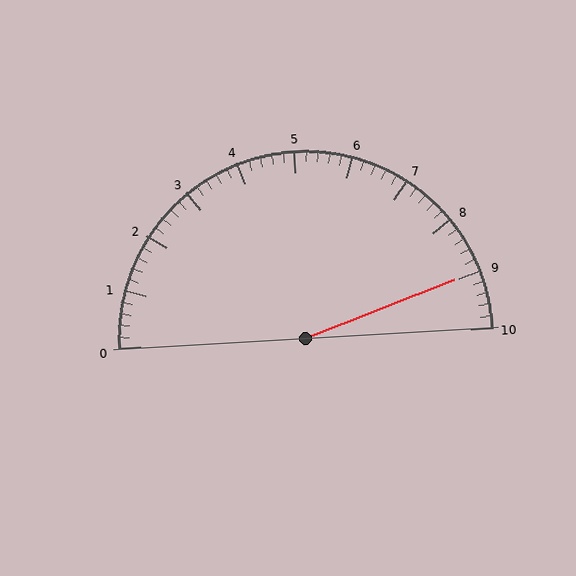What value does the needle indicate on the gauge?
The needle indicates approximately 9.0.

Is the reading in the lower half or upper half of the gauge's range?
The reading is in the upper half of the range (0 to 10).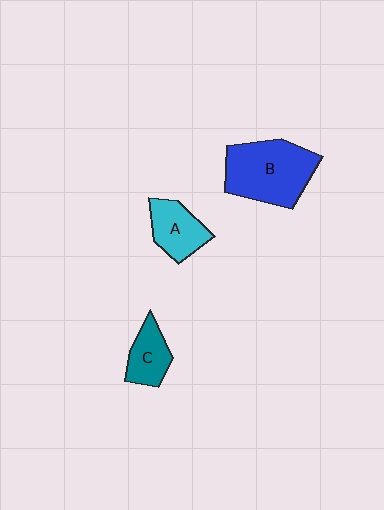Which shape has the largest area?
Shape B (blue).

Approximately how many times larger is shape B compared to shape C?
Approximately 2.2 times.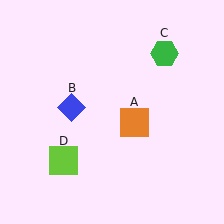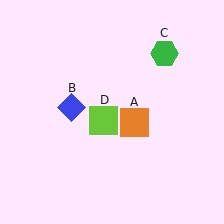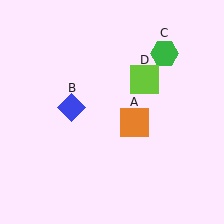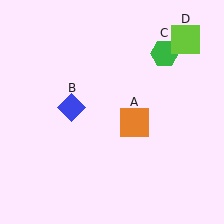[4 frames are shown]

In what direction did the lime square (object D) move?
The lime square (object D) moved up and to the right.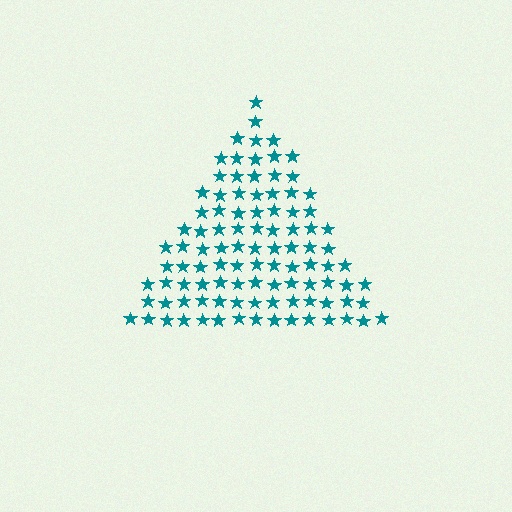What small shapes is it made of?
It is made of small stars.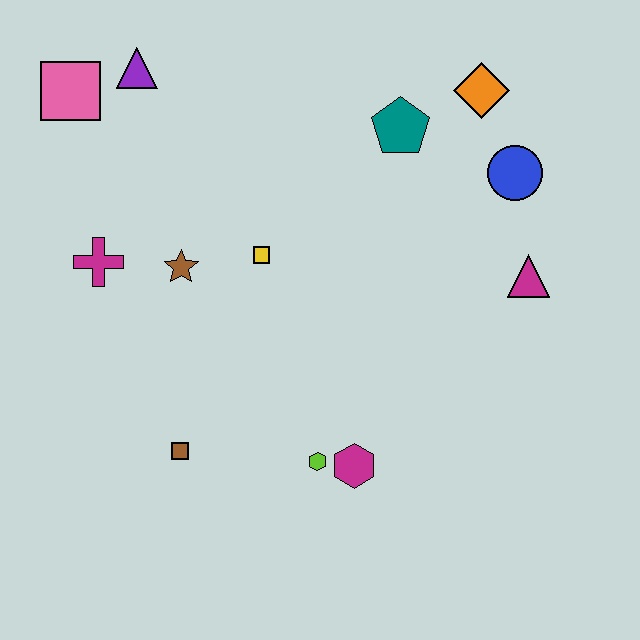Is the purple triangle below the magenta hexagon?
No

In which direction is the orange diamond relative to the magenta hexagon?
The orange diamond is above the magenta hexagon.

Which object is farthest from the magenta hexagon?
The pink square is farthest from the magenta hexagon.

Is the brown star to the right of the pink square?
Yes